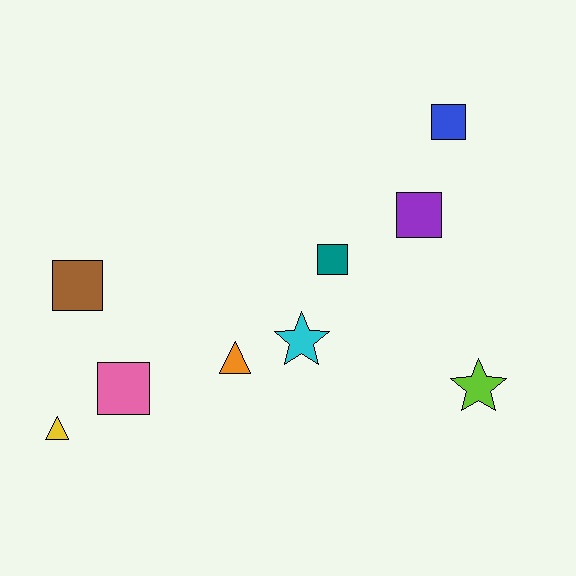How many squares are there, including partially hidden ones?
There are 5 squares.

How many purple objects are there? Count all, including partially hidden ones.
There is 1 purple object.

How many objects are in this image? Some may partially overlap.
There are 9 objects.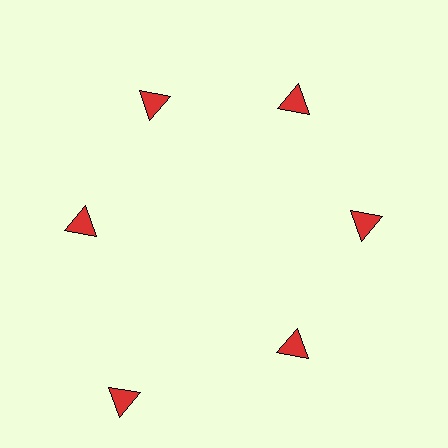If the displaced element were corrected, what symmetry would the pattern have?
It would have 6-fold rotational symmetry — the pattern would map onto itself every 60 degrees.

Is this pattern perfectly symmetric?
No. The 6 red triangles are arranged in a ring, but one element near the 7 o'clock position is pushed outward from the center, breaking the 6-fold rotational symmetry.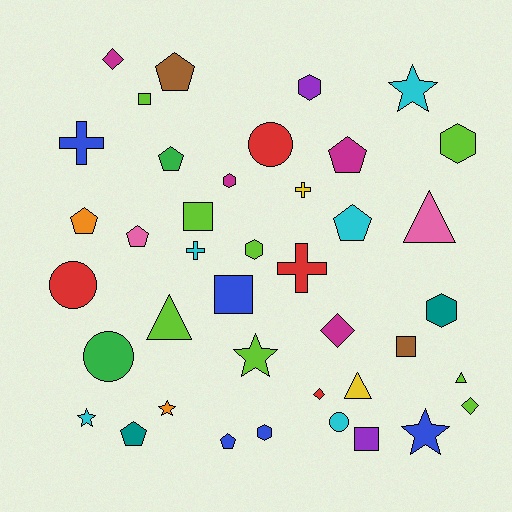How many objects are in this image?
There are 40 objects.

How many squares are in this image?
There are 5 squares.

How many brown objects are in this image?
There are 2 brown objects.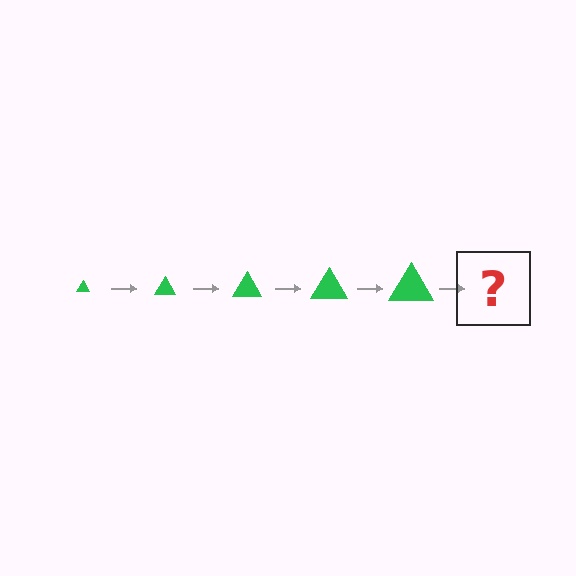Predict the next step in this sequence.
The next step is a green triangle, larger than the previous one.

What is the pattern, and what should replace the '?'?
The pattern is that the triangle gets progressively larger each step. The '?' should be a green triangle, larger than the previous one.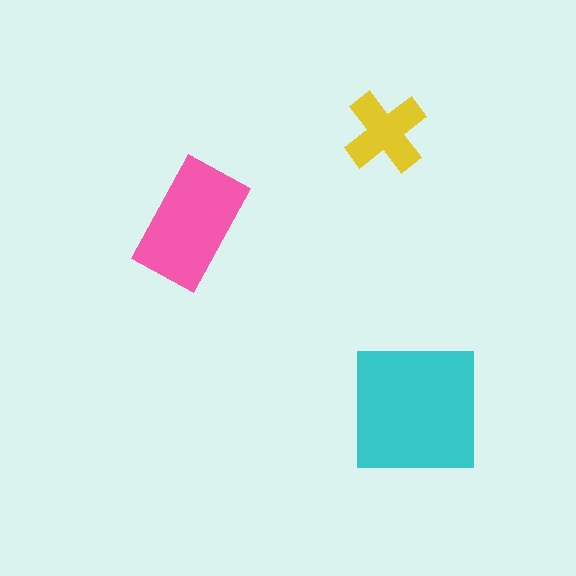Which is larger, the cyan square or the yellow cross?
The cyan square.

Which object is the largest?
The cyan square.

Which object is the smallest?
The yellow cross.